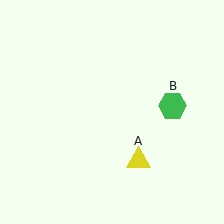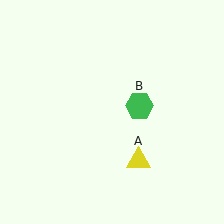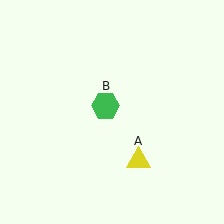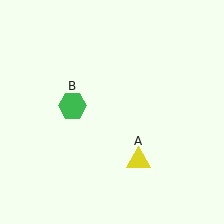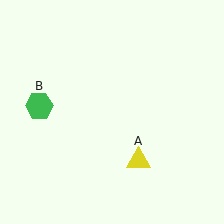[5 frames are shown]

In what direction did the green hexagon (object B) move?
The green hexagon (object B) moved left.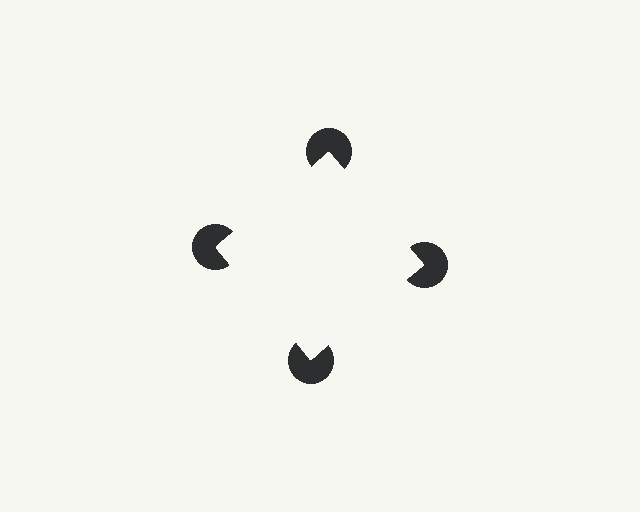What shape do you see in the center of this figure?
An illusory square — its edges are inferred from the aligned wedge cuts in the pac-man discs, not physically drawn.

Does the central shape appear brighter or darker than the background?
It typically appears slightly brighter than the background, even though no actual brightness change is drawn.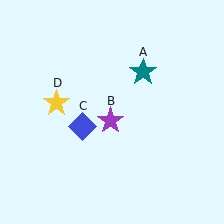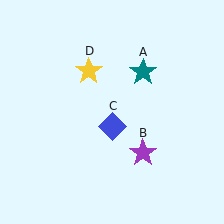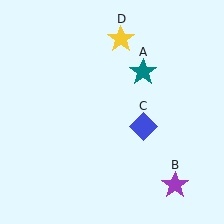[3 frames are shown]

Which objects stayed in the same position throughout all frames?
Teal star (object A) remained stationary.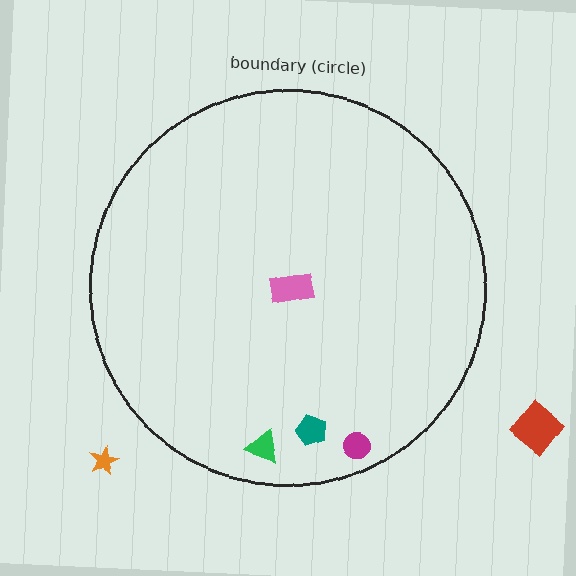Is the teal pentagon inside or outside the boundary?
Inside.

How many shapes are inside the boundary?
4 inside, 2 outside.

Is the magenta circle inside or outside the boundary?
Inside.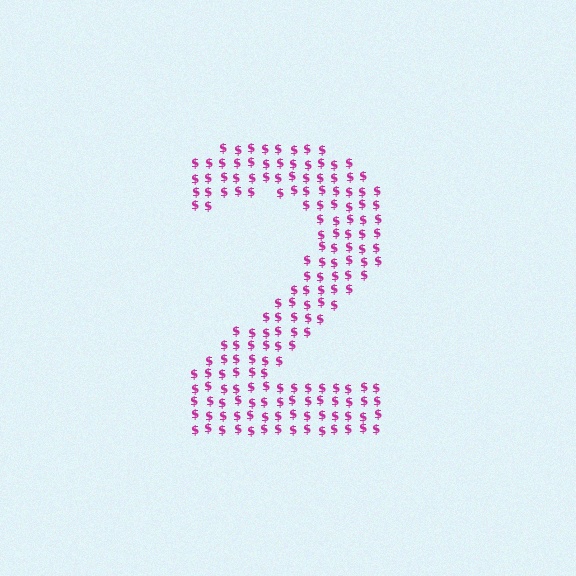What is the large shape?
The large shape is the digit 2.